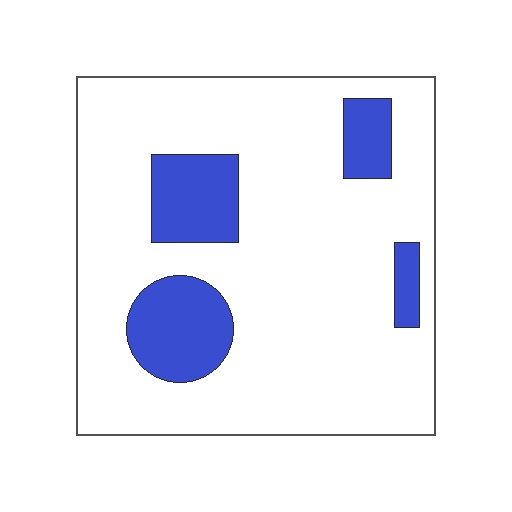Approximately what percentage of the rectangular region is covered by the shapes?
Approximately 20%.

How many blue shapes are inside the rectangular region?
4.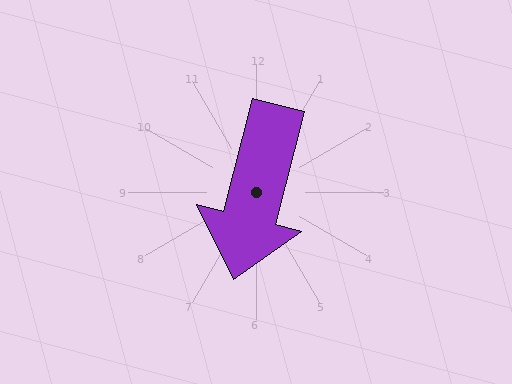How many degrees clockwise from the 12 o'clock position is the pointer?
Approximately 195 degrees.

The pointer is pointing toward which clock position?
Roughly 6 o'clock.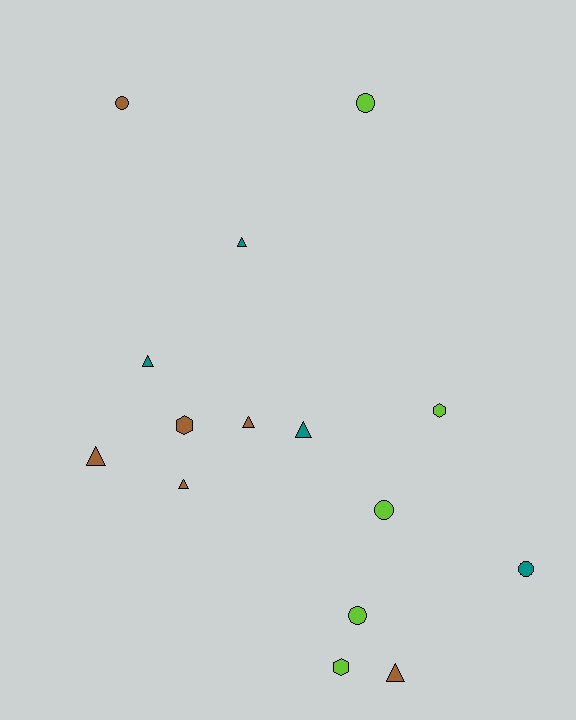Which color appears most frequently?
Brown, with 6 objects.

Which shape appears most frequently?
Triangle, with 7 objects.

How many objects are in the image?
There are 15 objects.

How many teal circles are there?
There is 1 teal circle.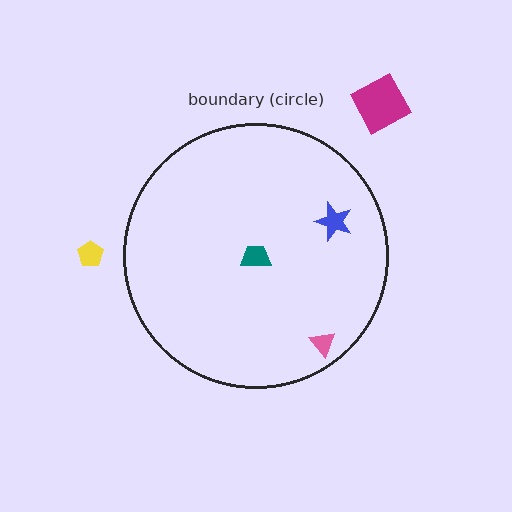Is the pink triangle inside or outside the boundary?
Inside.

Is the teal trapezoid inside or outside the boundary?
Inside.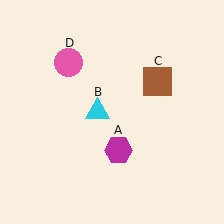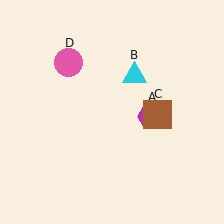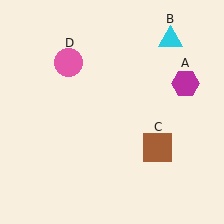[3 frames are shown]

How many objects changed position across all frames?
3 objects changed position: magenta hexagon (object A), cyan triangle (object B), brown square (object C).